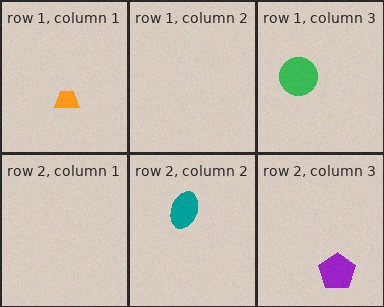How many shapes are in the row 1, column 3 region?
1.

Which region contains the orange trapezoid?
The row 1, column 1 region.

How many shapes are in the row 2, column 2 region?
1.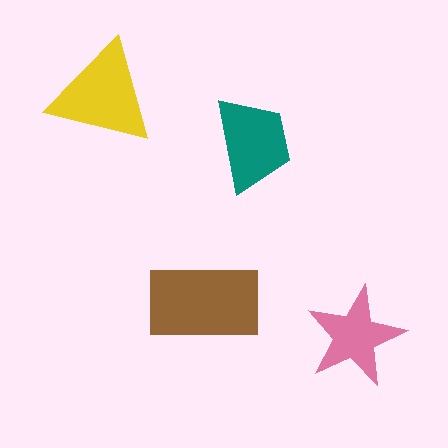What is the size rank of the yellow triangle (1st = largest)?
2nd.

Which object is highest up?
The yellow triangle is topmost.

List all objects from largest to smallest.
The brown rectangle, the yellow triangle, the teal trapezoid, the pink star.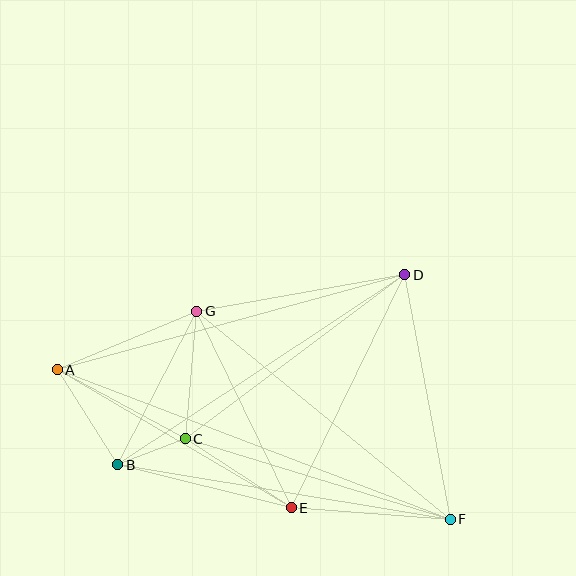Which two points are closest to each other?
Points B and C are closest to each other.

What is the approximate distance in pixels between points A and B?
The distance between A and B is approximately 112 pixels.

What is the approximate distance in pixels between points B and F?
The distance between B and F is approximately 337 pixels.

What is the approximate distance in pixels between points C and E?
The distance between C and E is approximately 126 pixels.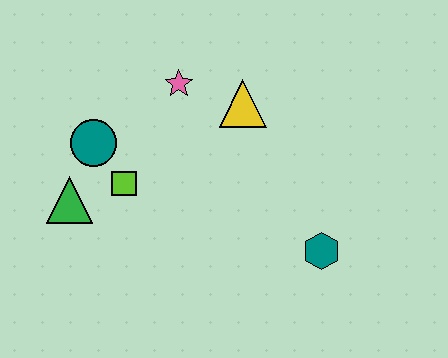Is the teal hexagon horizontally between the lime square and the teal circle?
No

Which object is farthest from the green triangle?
The teal hexagon is farthest from the green triangle.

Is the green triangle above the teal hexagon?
Yes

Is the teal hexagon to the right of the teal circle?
Yes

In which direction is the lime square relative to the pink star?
The lime square is below the pink star.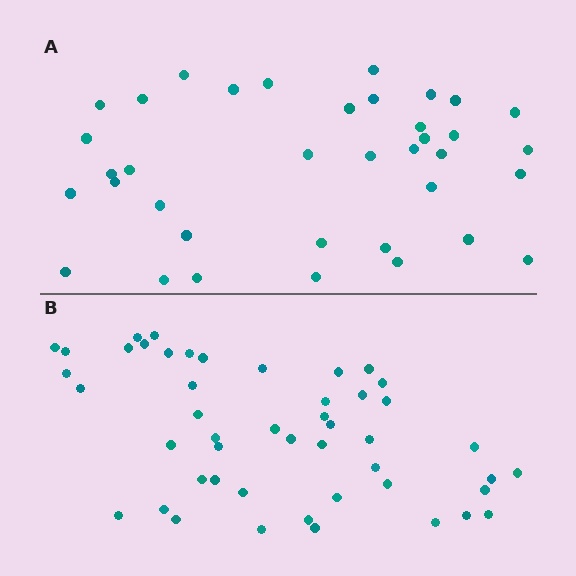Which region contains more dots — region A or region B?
Region B (the bottom region) has more dots.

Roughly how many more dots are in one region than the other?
Region B has roughly 12 or so more dots than region A.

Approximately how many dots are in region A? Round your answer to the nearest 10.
About 40 dots. (The exact count is 37, which rounds to 40.)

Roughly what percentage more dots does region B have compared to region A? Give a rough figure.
About 30% more.